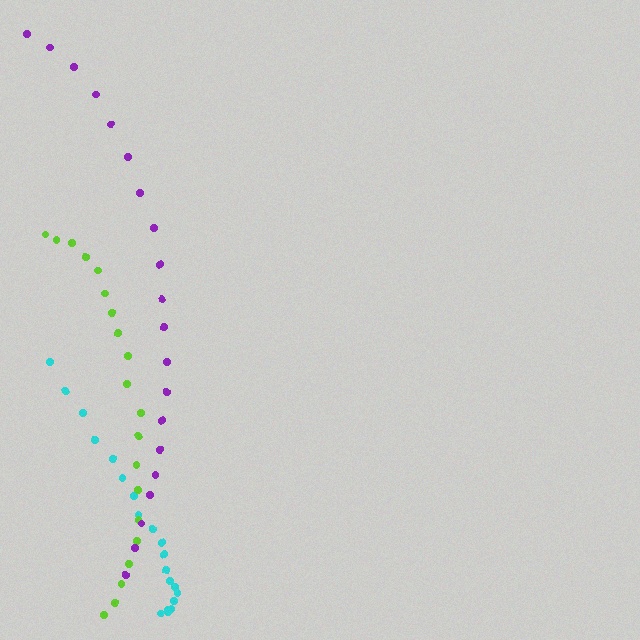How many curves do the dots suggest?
There are 3 distinct paths.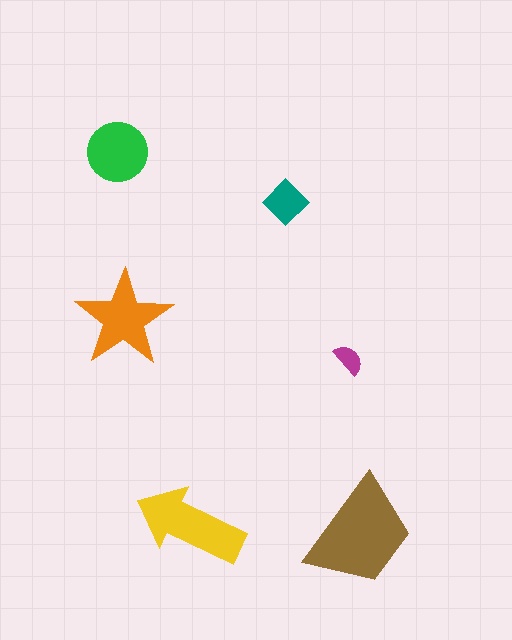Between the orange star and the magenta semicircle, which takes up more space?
The orange star.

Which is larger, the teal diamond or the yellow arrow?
The yellow arrow.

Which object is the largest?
The brown trapezoid.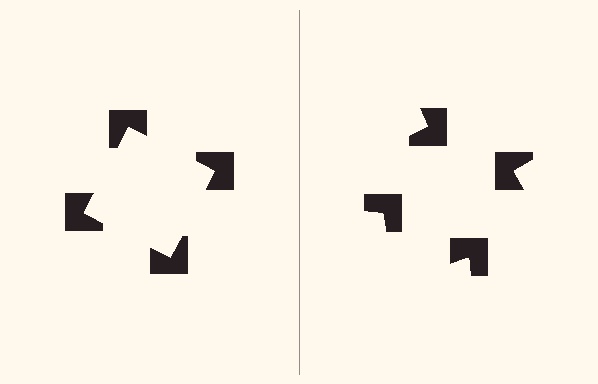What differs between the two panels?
The notched squares are positioned identically on both sides; only the wedge orientations differ. On the left they align to a square; on the right they are misaligned.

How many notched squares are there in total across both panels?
8 — 4 on each side.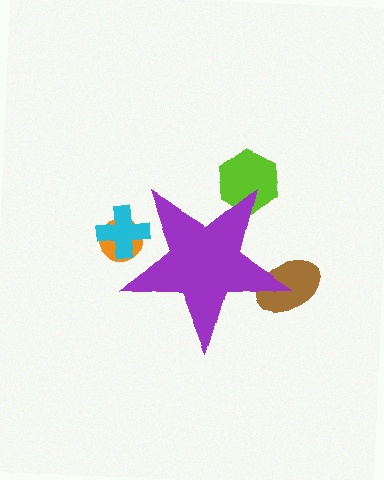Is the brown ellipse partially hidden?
Yes, the brown ellipse is partially hidden behind the purple star.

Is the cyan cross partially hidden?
Yes, the cyan cross is partially hidden behind the purple star.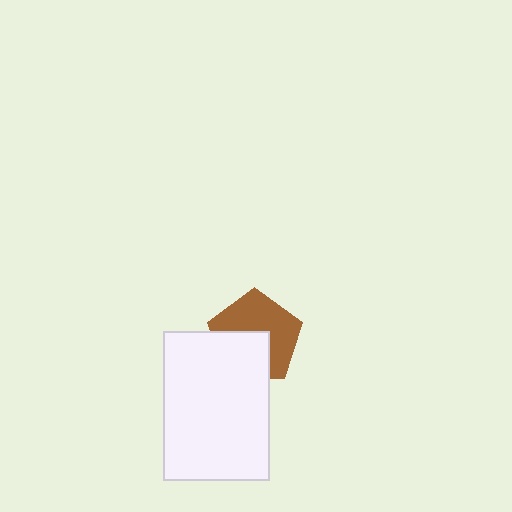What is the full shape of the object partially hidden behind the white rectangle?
The partially hidden object is a brown pentagon.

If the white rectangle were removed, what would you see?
You would see the complete brown pentagon.